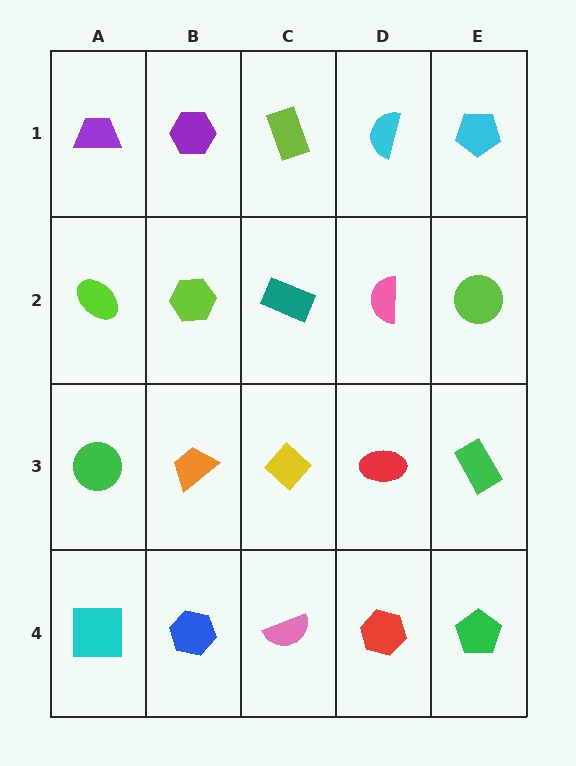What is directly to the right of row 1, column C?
A cyan semicircle.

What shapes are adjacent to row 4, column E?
A green rectangle (row 3, column E), a red hexagon (row 4, column D).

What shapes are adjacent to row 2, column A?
A purple trapezoid (row 1, column A), a green circle (row 3, column A), a lime hexagon (row 2, column B).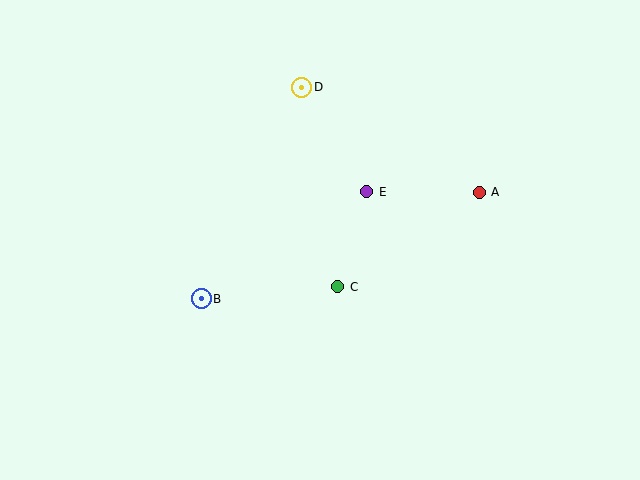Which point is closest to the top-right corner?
Point A is closest to the top-right corner.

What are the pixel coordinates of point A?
Point A is at (479, 192).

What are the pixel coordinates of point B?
Point B is at (201, 299).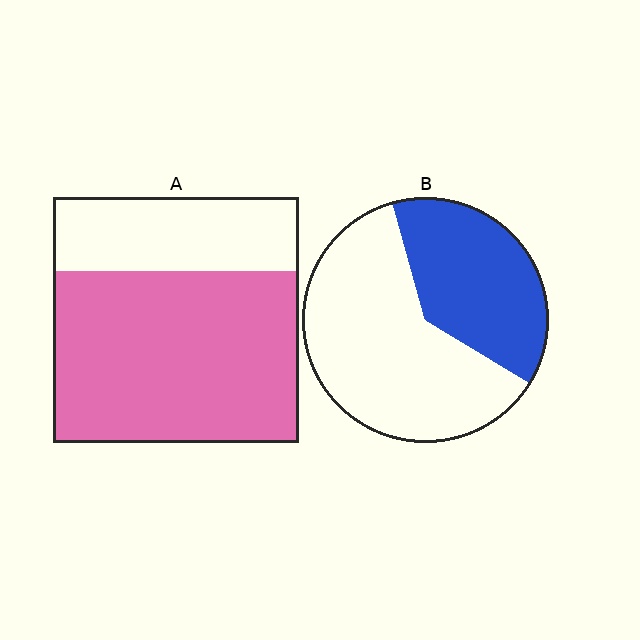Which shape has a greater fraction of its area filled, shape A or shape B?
Shape A.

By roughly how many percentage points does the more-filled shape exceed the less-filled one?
By roughly 30 percentage points (A over B).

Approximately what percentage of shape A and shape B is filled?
A is approximately 70% and B is approximately 40%.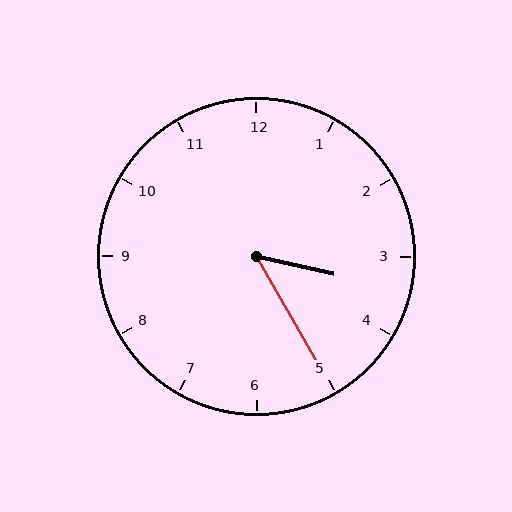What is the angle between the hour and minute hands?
Approximately 48 degrees.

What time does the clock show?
3:25.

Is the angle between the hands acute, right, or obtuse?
It is acute.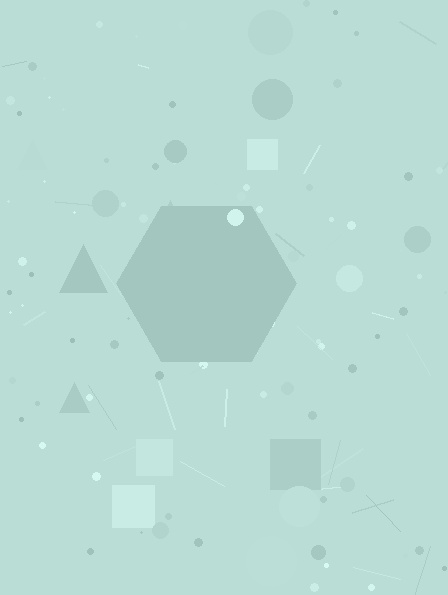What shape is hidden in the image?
A hexagon is hidden in the image.